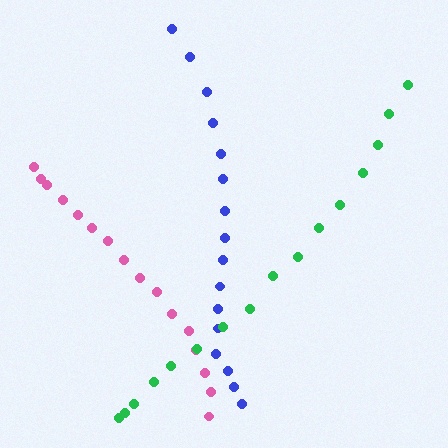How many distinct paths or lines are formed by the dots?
There are 3 distinct paths.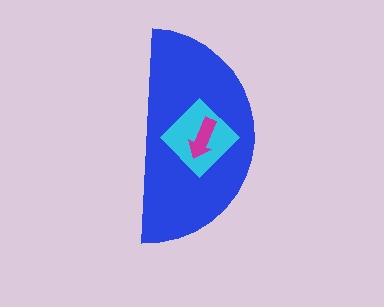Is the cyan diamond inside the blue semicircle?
Yes.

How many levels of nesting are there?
3.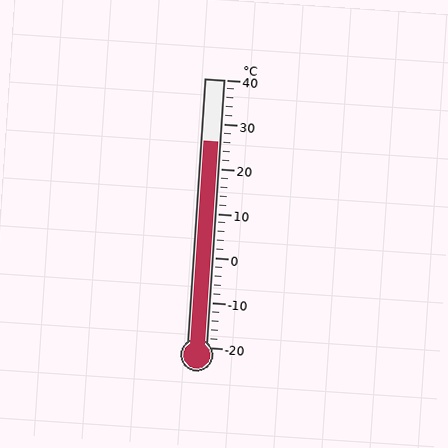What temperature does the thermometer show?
The thermometer shows approximately 26°C.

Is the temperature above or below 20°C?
The temperature is above 20°C.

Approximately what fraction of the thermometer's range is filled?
The thermometer is filled to approximately 75% of its range.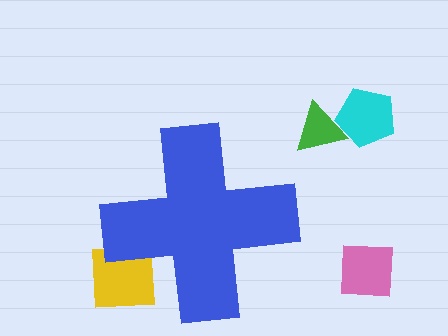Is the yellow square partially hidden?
Yes, the yellow square is partially hidden behind the blue cross.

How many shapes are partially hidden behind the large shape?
1 shape is partially hidden.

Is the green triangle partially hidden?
No, the green triangle is fully visible.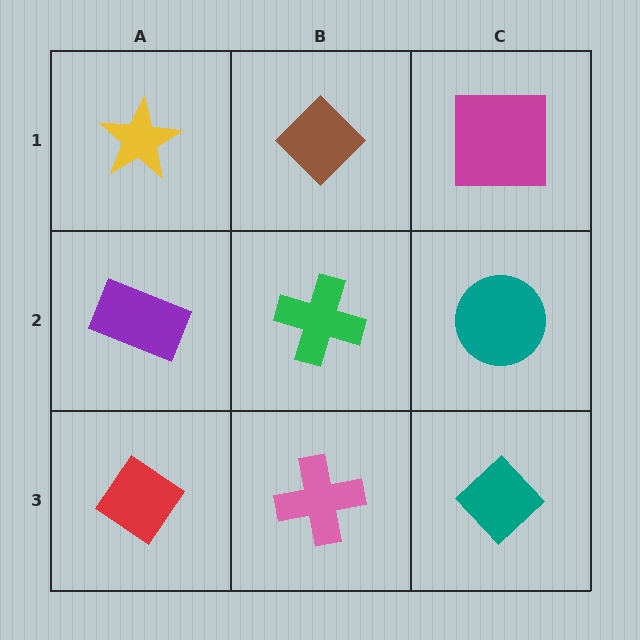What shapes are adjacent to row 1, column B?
A green cross (row 2, column B), a yellow star (row 1, column A), a magenta square (row 1, column C).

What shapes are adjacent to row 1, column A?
A purple rectangle (row 2, column A), a brown diamond (row 1, column B).